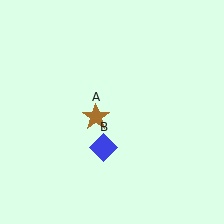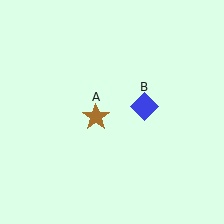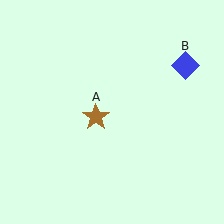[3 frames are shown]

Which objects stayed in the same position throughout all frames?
Brown star (object A) remained stationary.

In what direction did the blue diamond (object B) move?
The blue diamond (object B) moved up and to the right.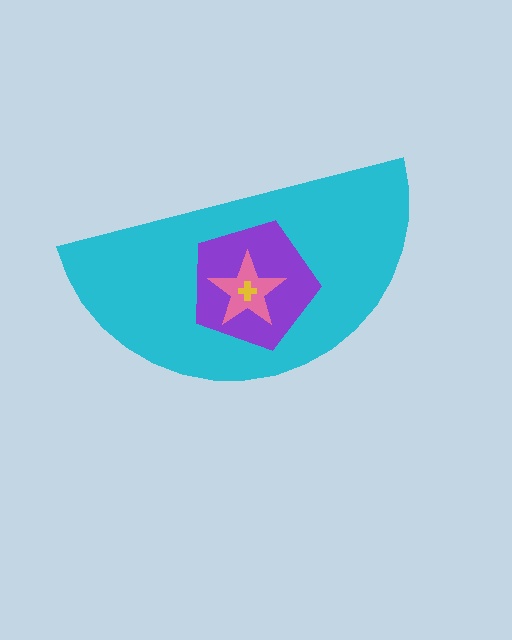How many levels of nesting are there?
4.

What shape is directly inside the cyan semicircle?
The purple pentagon.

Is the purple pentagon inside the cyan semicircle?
Yes.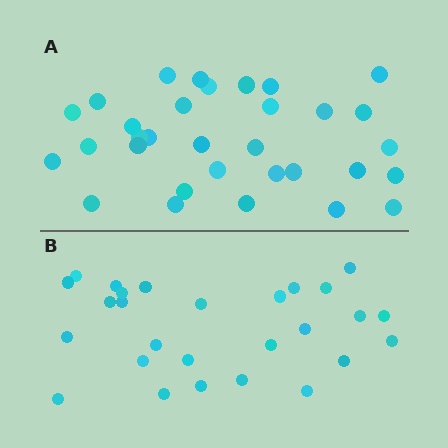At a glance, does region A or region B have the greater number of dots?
Region A (the top region) has more dots.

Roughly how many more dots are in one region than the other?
Region A has about 5 more dots than region B.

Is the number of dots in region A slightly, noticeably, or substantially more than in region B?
Region A has only slightly more — the two regions are fairly close. The ratio is roughly 1.2 to 1.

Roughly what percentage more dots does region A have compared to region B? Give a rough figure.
About 20% more.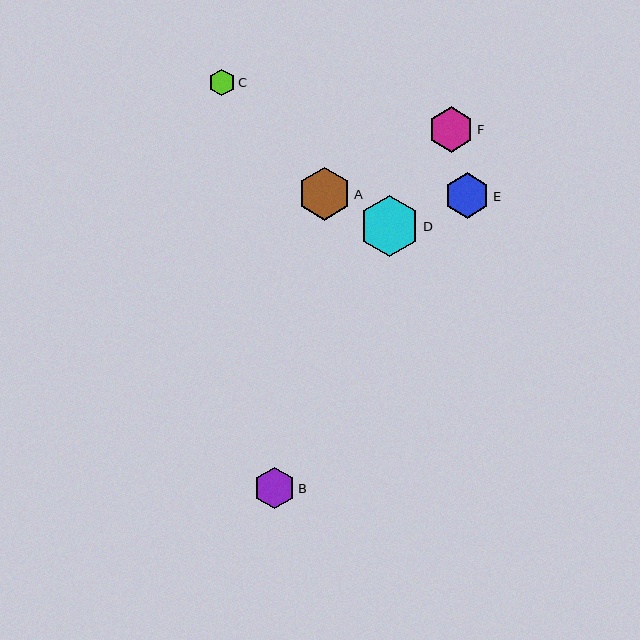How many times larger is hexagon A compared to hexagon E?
Hexagon A is approximately 1.2 times the size of hexagon E.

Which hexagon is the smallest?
Hexagon C is the smallest with a size of approximately 27 pixels.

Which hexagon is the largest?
Hexagon D is the largest with a size of approximately 61 pixels.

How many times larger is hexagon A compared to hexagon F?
Hexagon A is approximately 1.2 times the size of hexagon F.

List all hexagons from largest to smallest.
From largest to smallest: D, A, F, E, B, C.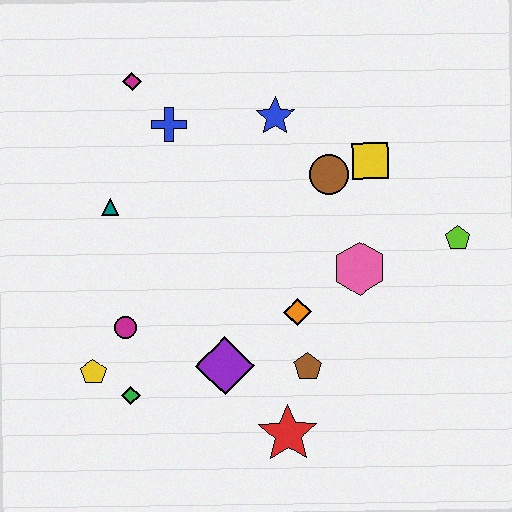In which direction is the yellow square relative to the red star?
The yellow square is above the red star.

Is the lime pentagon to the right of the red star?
Yes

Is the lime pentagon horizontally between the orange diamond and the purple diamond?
No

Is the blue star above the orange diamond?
Yes